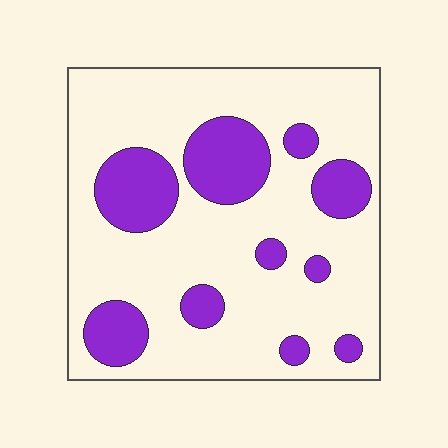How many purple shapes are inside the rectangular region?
10.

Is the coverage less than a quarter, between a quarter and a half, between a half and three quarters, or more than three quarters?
Less than a quarter.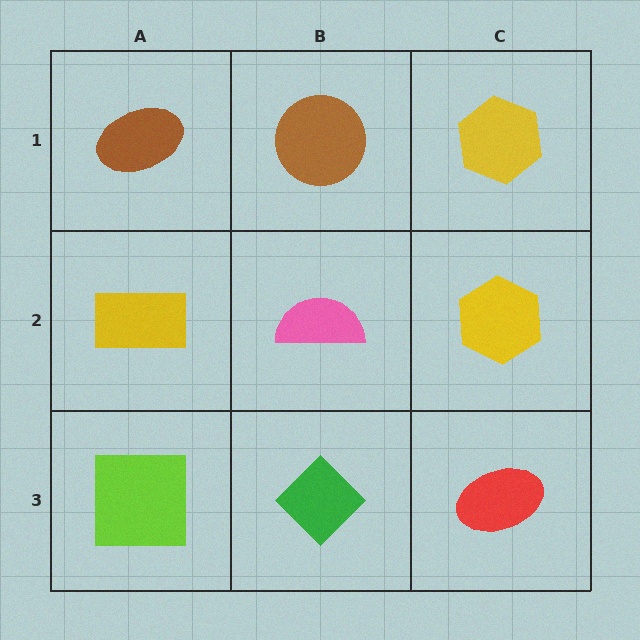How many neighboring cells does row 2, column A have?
3.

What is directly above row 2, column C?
A yellow hexagon.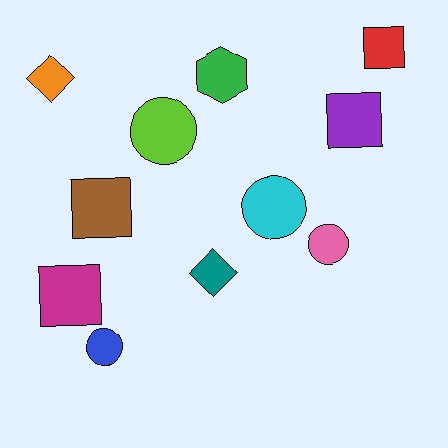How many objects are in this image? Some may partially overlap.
There are 11 objects.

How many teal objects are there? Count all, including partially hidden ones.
There is 1 teal object.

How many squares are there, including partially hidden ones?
There are 4 squares.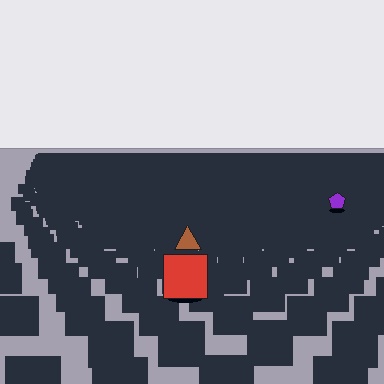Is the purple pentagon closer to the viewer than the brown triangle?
No. The brown triangle is closer — you can tell from the texture gradient: the ground texture is coarser near it.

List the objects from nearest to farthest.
From nearest to farthest: the red square, the brown triangle, the purple pentagon.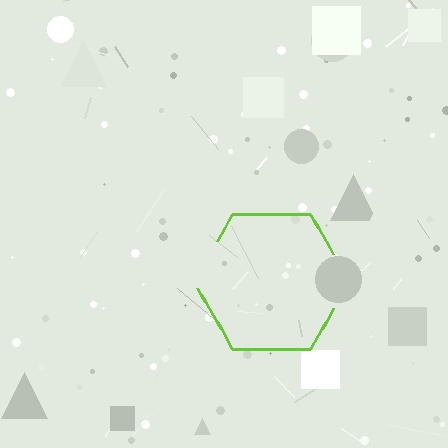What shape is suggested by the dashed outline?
The dashed outline suggests a hexagon.